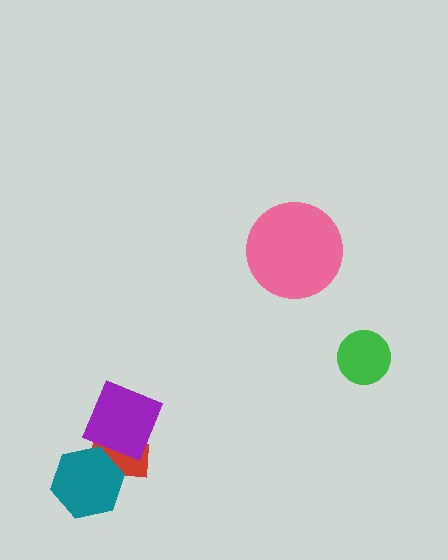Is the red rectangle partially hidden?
Yes, it is partially covered by another shape.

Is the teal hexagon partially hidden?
Yes, it is partially covered by another shape.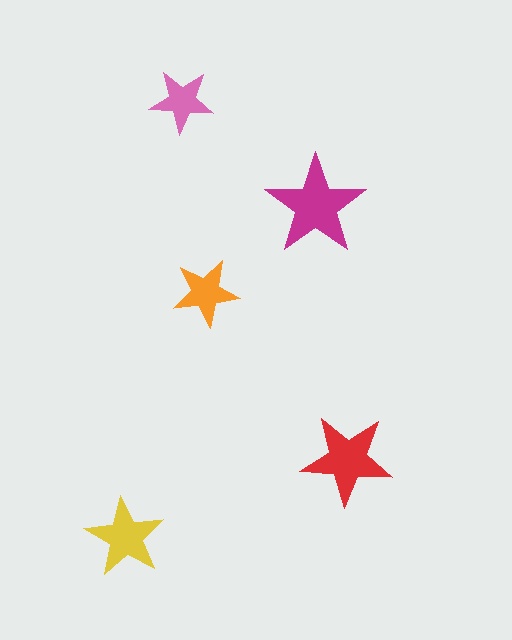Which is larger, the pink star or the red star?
The red one.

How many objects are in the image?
There are 5 objects in the image.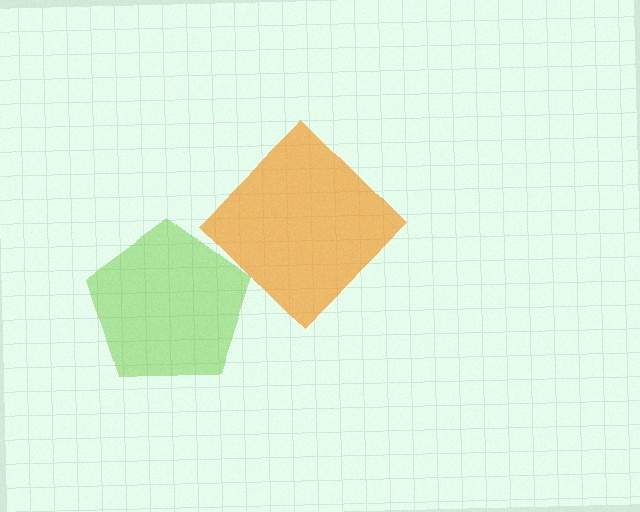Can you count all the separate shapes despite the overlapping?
Yes, there are 2 separate shapes.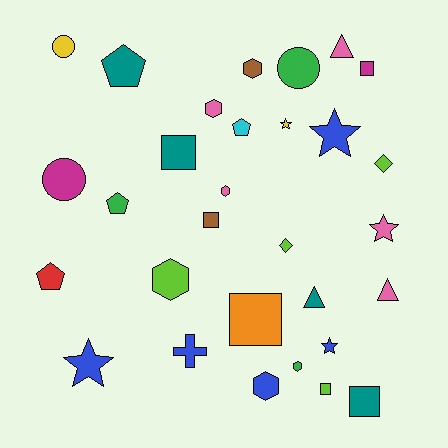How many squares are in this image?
There are 6 squares.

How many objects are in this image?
There are 30 objects.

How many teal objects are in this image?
There are 4 teal objects.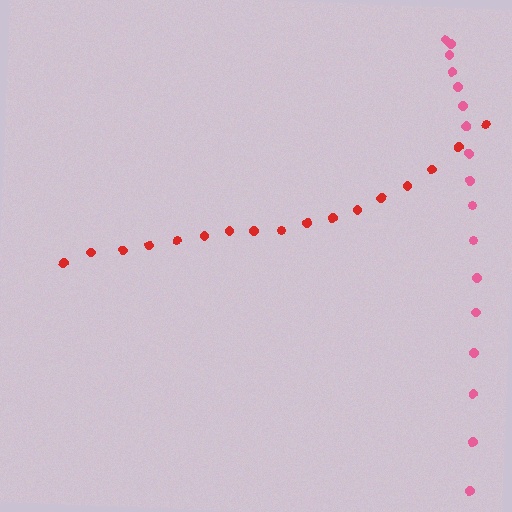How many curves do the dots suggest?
There are 2 distinct paths.